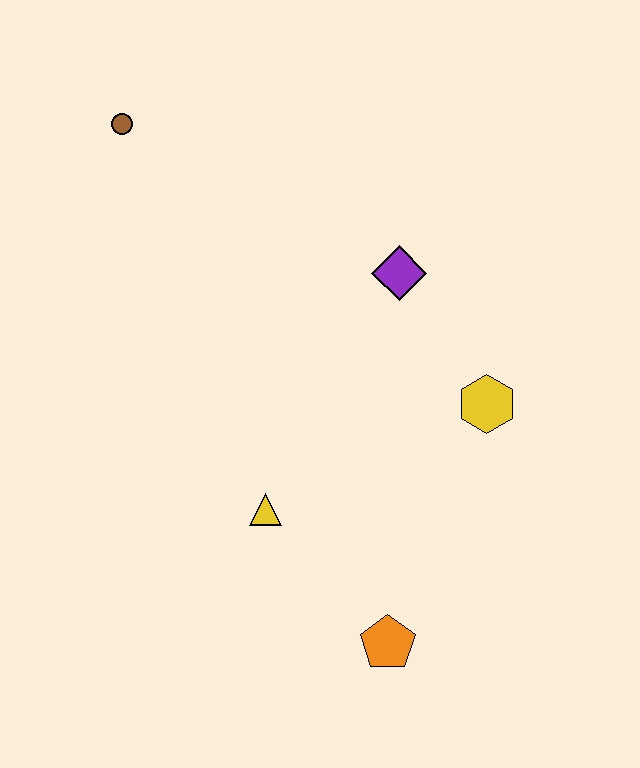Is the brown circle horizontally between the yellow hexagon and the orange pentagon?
No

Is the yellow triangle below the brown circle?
Yes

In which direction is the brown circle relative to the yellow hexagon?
The brown circle is to the left of the yellow hexagon.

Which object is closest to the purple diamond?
The yellow hexagon is closest to the purple diamond.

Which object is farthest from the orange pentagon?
The brown circle is farthest from the orange pentagon.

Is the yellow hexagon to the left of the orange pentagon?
No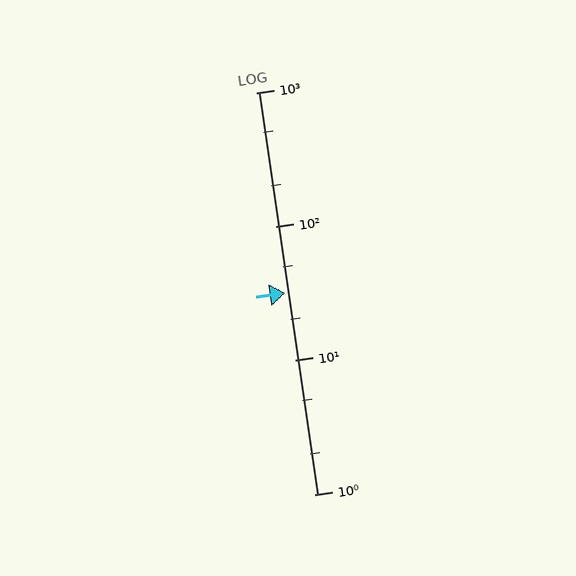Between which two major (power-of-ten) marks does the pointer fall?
The pointer is between 10 and 100.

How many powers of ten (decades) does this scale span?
The scale spans 3 decades, from 1 to 1000.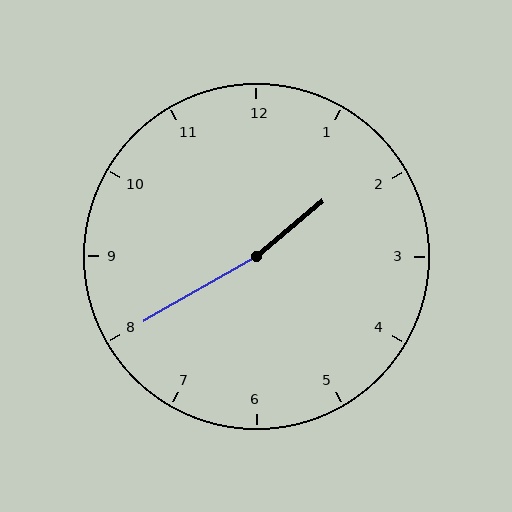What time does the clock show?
1:40.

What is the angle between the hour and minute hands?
Approximately 170 degrees.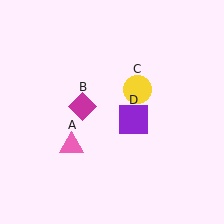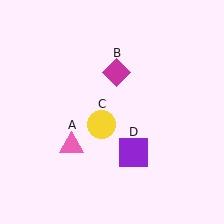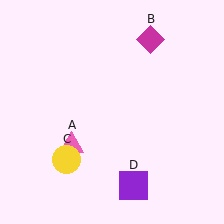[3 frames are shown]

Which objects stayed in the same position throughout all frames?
Pink triangle (object A) remained stationary.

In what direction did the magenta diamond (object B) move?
The magenta diamond (object B) moved up and to the right.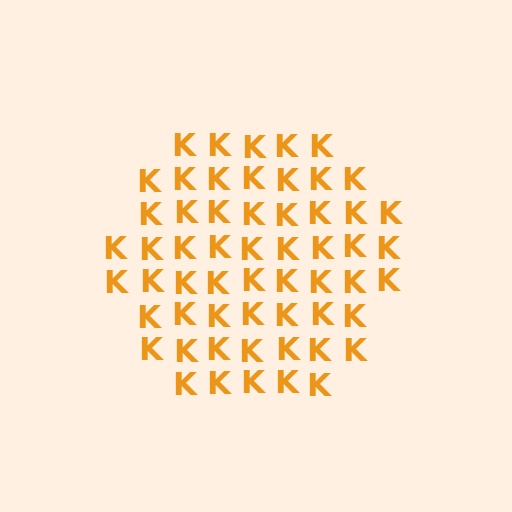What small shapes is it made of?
It is made of small letter K's.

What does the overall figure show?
The overall figure shows a hexagon.